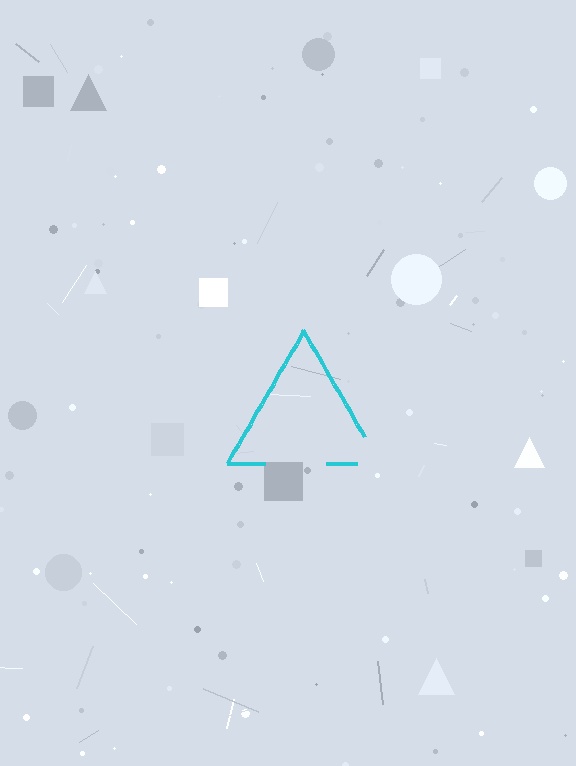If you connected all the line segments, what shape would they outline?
They would outline a triangle.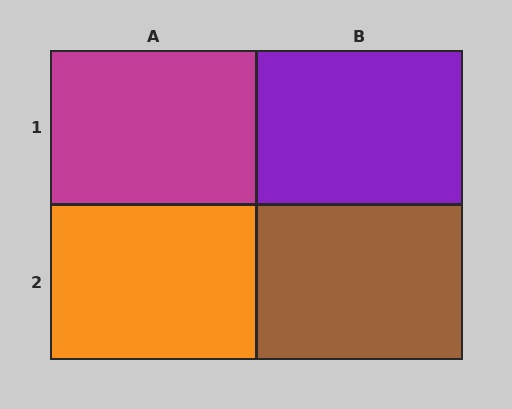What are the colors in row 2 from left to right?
Orange, brown.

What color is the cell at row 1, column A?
Magenta.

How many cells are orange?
1 cell is orange.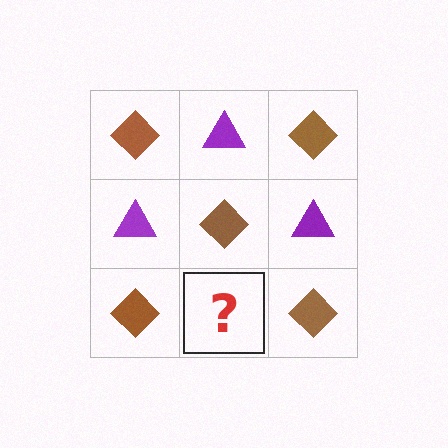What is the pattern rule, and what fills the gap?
The rule is that it alternates brown diamond and purple triangle in a checkerboard pattern. The gap should be filled with a purple triangle.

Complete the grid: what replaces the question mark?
The question mark should be replaced with a purple triangle.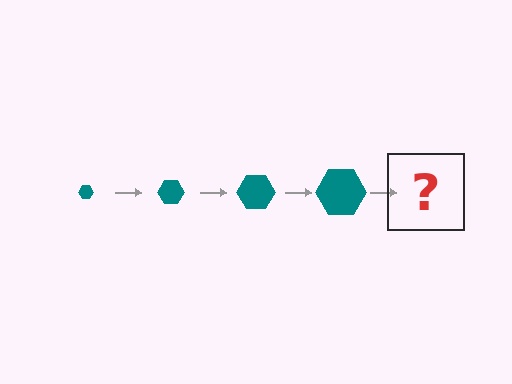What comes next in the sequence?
The next element should be a teal hexagon, larger than the previous one.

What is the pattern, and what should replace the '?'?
The pattern is that the hexagon gets progressively larger each step. The '?' should be a teal hexagon, larger than the previous one.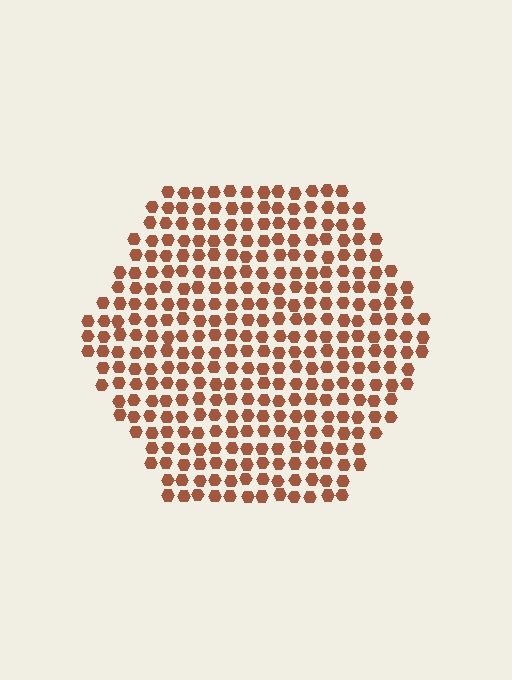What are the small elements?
The small elements are hexagons.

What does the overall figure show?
The overall figure shows a hexagon.